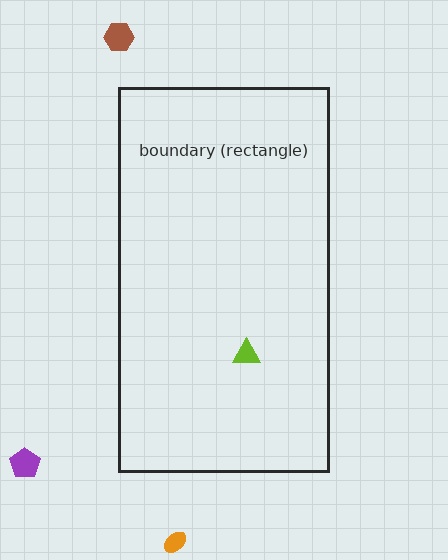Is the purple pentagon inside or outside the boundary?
Outside.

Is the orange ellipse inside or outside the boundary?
Outside.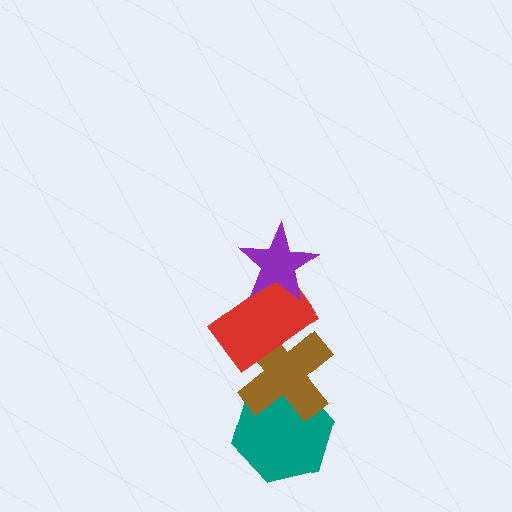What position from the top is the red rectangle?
The red rectangle is 2nd from the top.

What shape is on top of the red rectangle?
The purple star is on top of the red rectangle.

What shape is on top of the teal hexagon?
The brown cross is on top of the teal hexagon.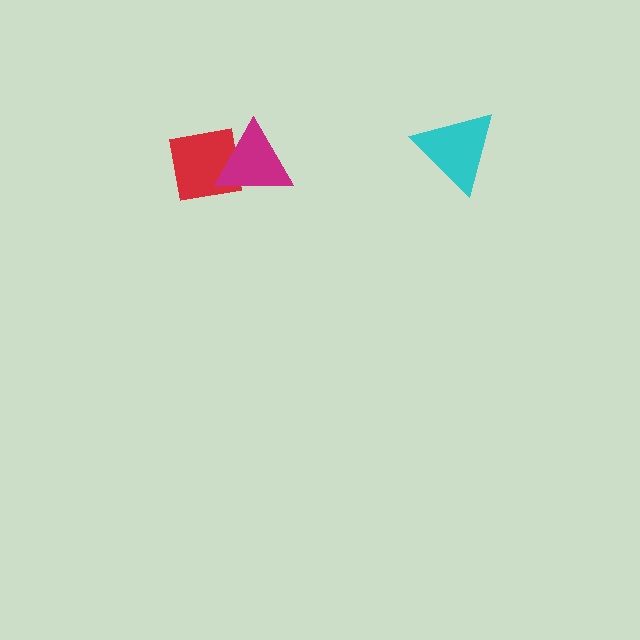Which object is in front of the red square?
The magenta triangle is in front of the red square.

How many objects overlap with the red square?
1 object overlaps with the red square.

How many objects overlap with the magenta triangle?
1 object overlaps with the magenta triangle.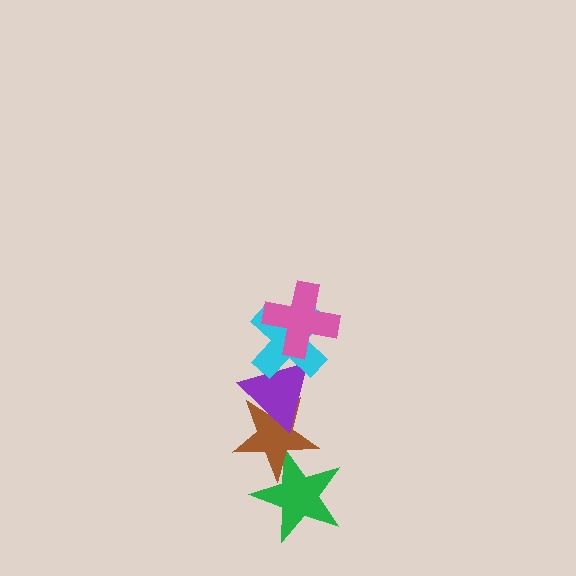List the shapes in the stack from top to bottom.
From top to bottom: the pink cross, the cyan cross, the purple triangle, the brown star, the green star.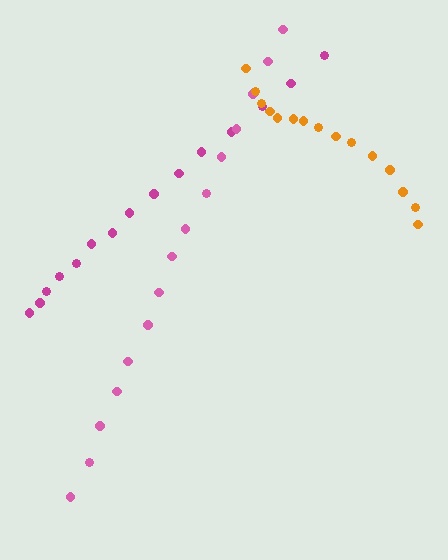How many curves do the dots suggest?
There are 3 distinct paths.